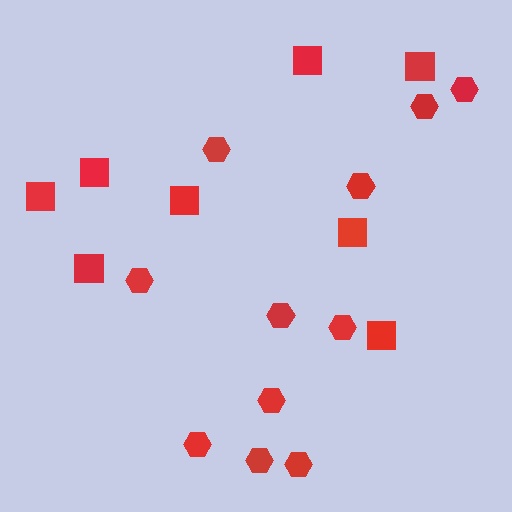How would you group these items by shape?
There are 2 groups: one group of squares (8) and one group of hexagons (11).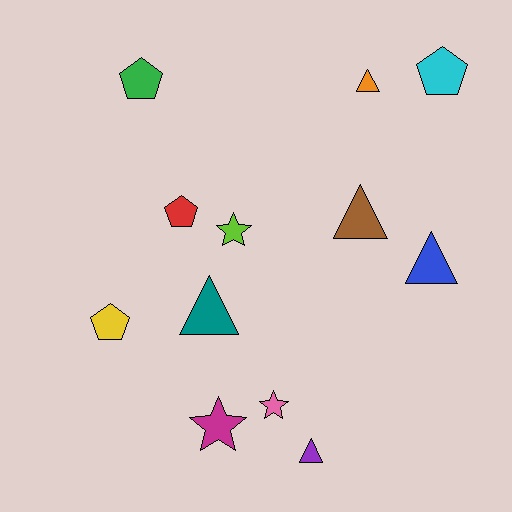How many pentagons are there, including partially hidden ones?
There are 4 pentagons.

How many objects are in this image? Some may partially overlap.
There are 12 objects.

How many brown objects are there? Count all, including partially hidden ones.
There is 1 brown object.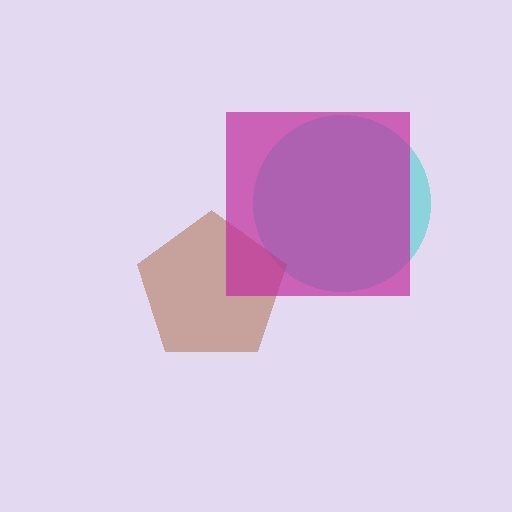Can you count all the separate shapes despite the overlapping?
Yes, there are 3 separate shapes.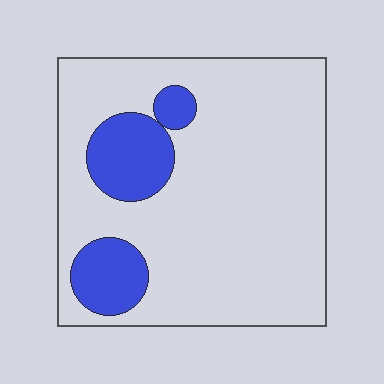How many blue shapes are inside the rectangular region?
3.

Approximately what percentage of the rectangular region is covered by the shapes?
Approximately 15%.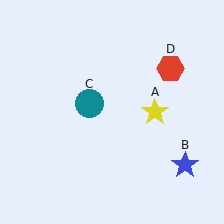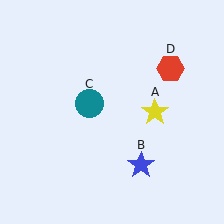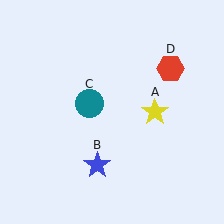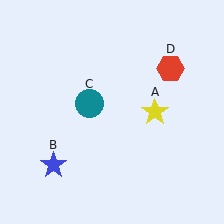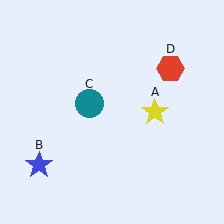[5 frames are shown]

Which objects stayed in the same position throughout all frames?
Yellow star (object A) and teal circle (object C) and red hexagon (object D) remained stationary.